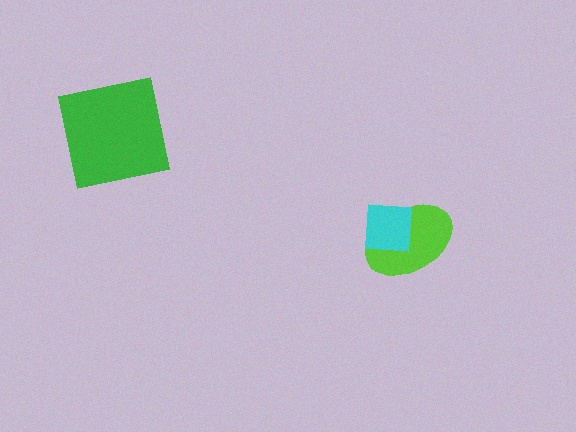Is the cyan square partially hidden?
No, no other shape covers it.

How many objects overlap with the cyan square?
1 object overlaps with the cyan square.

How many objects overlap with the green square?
0 objects overlap with the green square.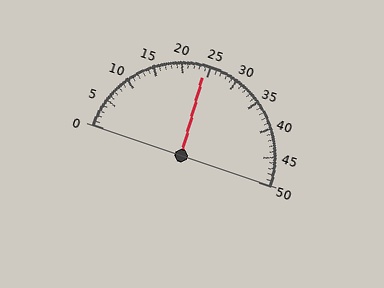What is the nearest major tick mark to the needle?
The nearest major tick mark is 25.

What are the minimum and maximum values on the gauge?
The gauge ranges from 0 to 50.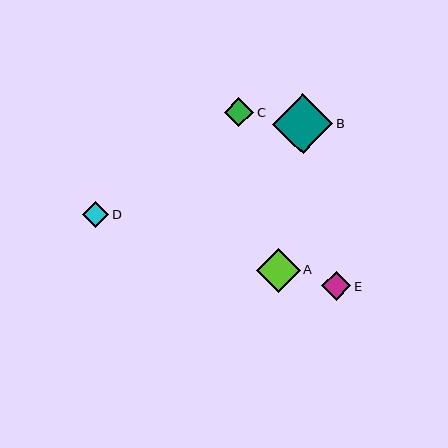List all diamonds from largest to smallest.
From largest to smallest: B, A, C, E, D.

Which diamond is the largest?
Diamond B is the largest with a size of approximately 60 pixels.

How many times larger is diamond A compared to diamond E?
Diamond A is approximately 1.5 times the size of diamond E.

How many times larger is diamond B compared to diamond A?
Diamond B is approximately 1.4 times the size of diamond A.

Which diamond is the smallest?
Diamond D is the smallest with a size of approximately 26 pixels.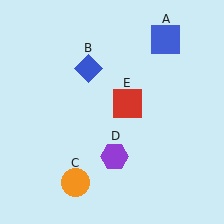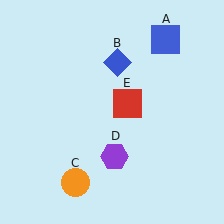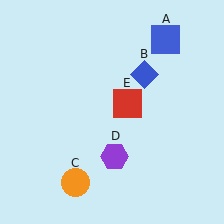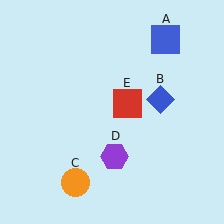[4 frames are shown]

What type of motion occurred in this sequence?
The blue diamond (object B) rotated clockwise around the center of the scene.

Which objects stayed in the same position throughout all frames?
Blue square (object A) and orange circle (object C) and purple hexagon (object D) and red square (object E) remained stationary.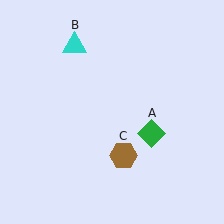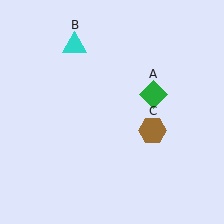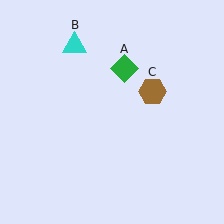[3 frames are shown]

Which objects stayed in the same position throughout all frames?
Cyan triangle (object B) remained stationary.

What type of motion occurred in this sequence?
The green diamond (object A), brown hexagon (object C) rotated counterclockwise around the center of the scene.